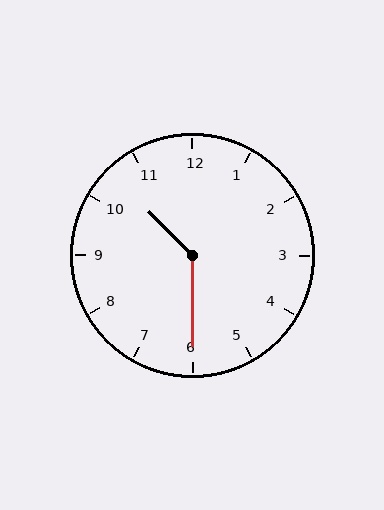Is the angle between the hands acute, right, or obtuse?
It is obtuse.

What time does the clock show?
10:30.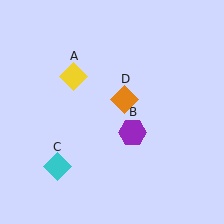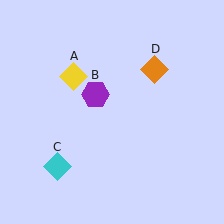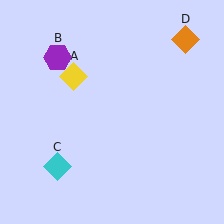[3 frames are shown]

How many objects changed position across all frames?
2 objects changed position: purple hexagon (object B), orange diamond (object D).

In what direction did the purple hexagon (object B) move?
The purple hexagon (object B) moved up and to the left.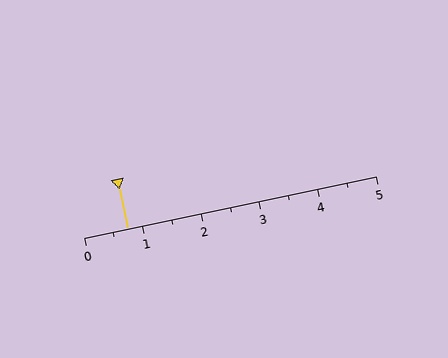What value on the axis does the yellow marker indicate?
The marker indicates approximately 0.8.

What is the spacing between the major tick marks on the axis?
The major ticks are spaced 1 apart.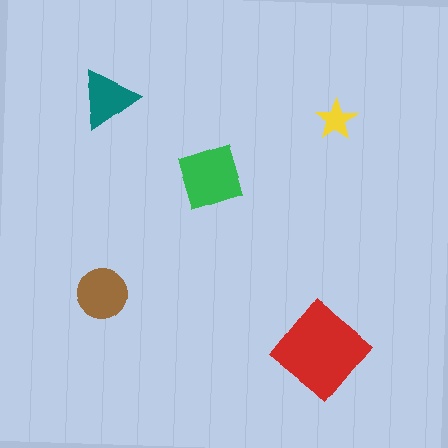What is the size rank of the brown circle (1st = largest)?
3rd.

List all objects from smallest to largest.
The yellow star, the teal triangle, the brown circle, the green square, the red diamond.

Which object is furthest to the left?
The teal triangle is leftmost.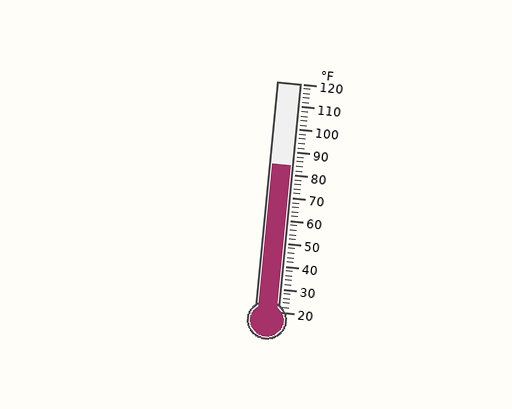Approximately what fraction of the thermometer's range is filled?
The thermometer is filled to approximately 65% of its range.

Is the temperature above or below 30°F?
The temperature is above 30°F.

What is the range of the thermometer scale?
The thermometer scale ranges from 20°F to 120°F.